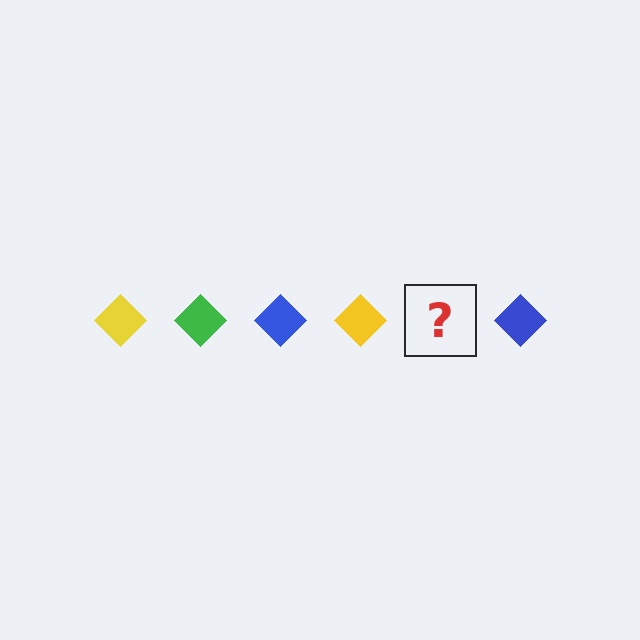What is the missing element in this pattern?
The missing element is a green diamond.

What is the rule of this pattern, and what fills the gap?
The rule is that the pattern cycles through yellow, green, blue diamonds. The gap should be filled with a green diamond.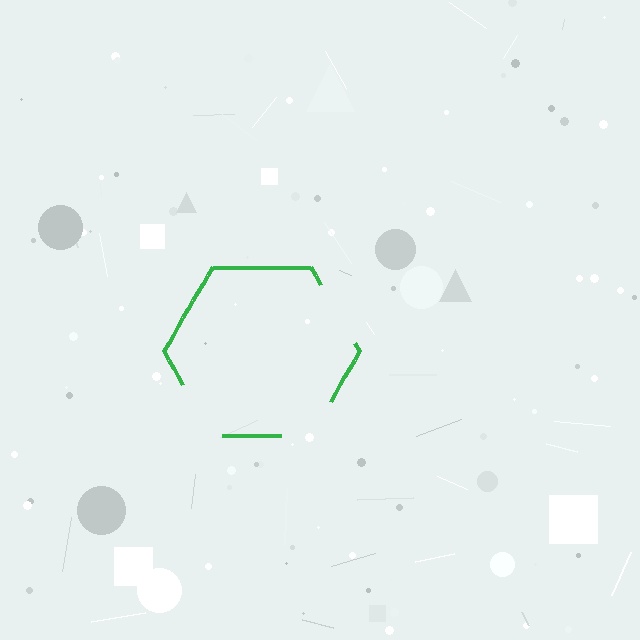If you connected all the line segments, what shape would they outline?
They would outline a hexagon.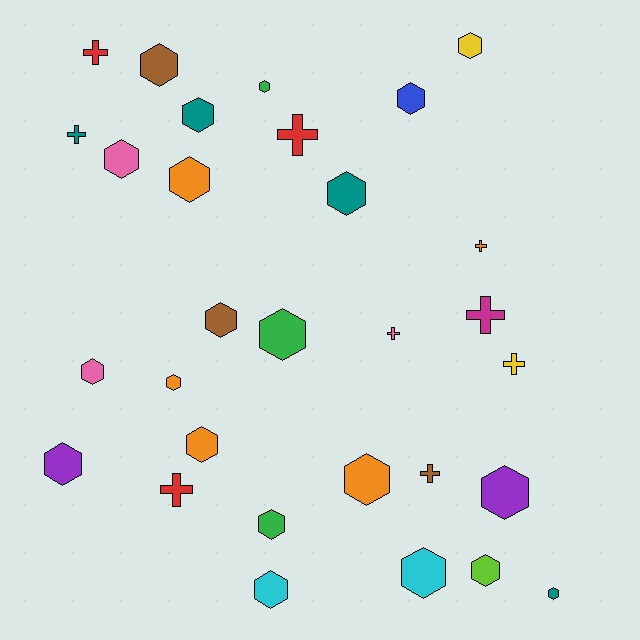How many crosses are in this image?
There are 9 crosses.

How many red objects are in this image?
There are 3 red objects.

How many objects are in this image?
There are 30 objects.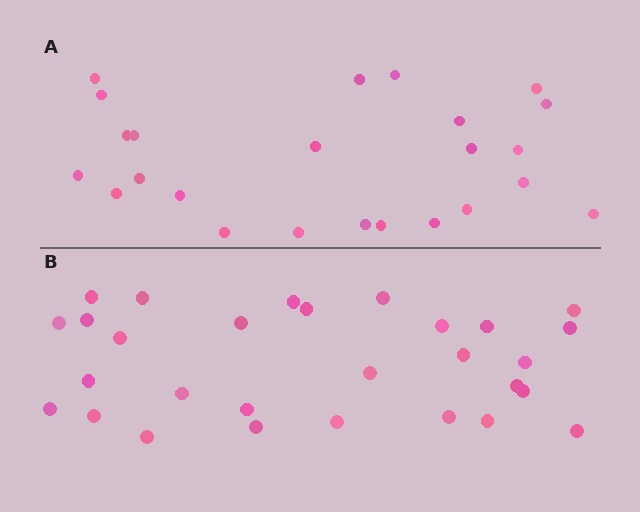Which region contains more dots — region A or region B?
Region B (the bottom region) has more dots.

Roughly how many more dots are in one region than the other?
Region B has about 5 more dots than region A.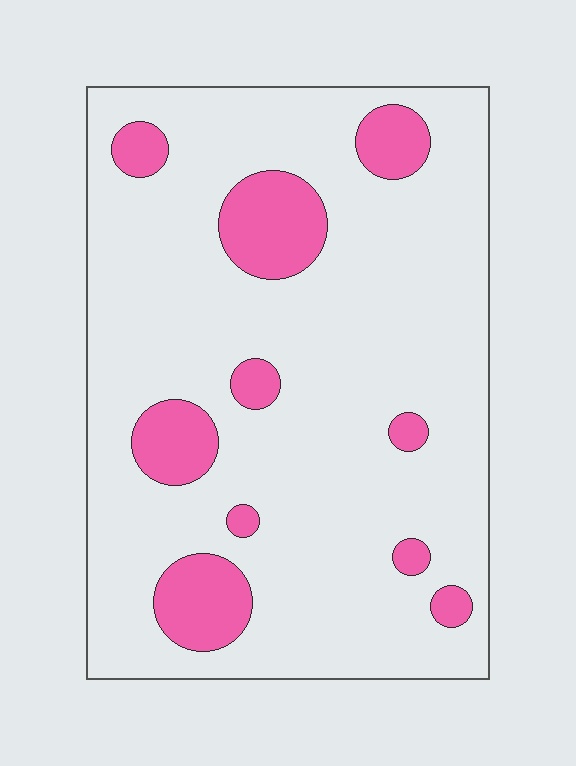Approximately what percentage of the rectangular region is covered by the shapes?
Approximately 15%.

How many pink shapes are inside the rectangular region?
10.